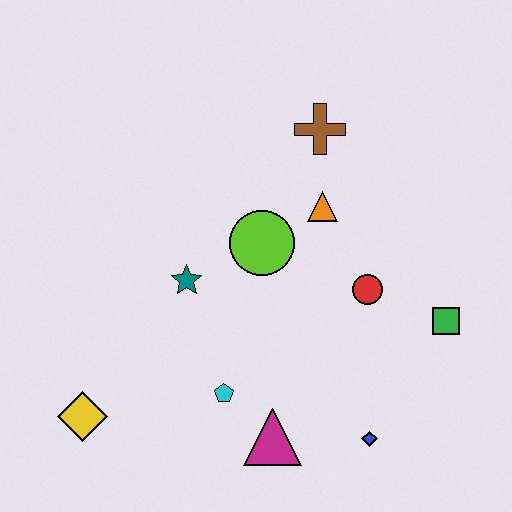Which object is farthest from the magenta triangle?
The brown cross is farthest from the magenta triangle.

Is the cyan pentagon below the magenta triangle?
No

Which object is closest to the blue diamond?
The magenta triangle is closest to the blue diamond.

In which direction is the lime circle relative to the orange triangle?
The lime circle is to the left of the orange triangle.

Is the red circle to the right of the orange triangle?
Yes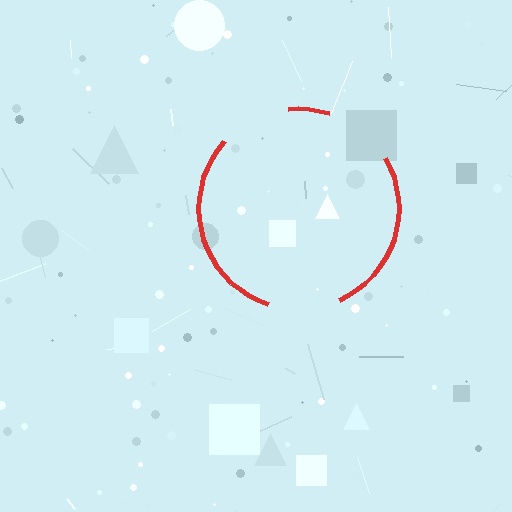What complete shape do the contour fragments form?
The contour fragments form a circle.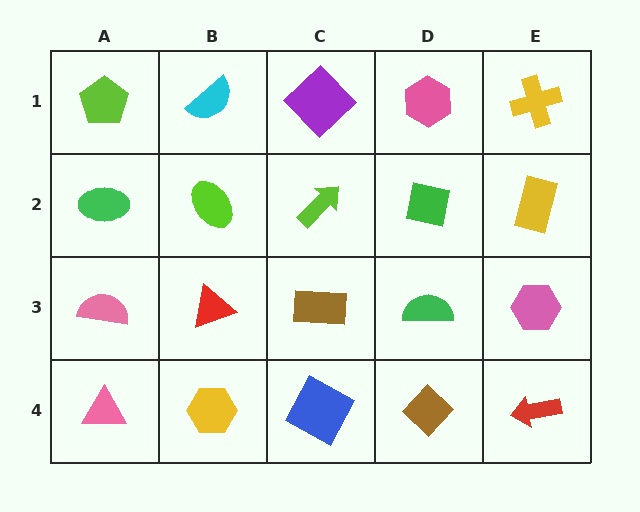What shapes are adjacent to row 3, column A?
A green ellipse (row 2, column A), a pink triangle (row 4, column A), a red triangle (row 3, column B).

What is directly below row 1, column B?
A lime ellipse.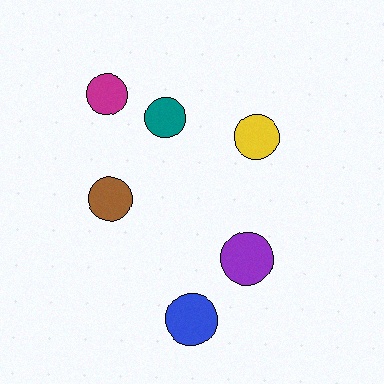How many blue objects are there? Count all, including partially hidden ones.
There is 1 blue object.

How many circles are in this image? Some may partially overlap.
There are 6 circles.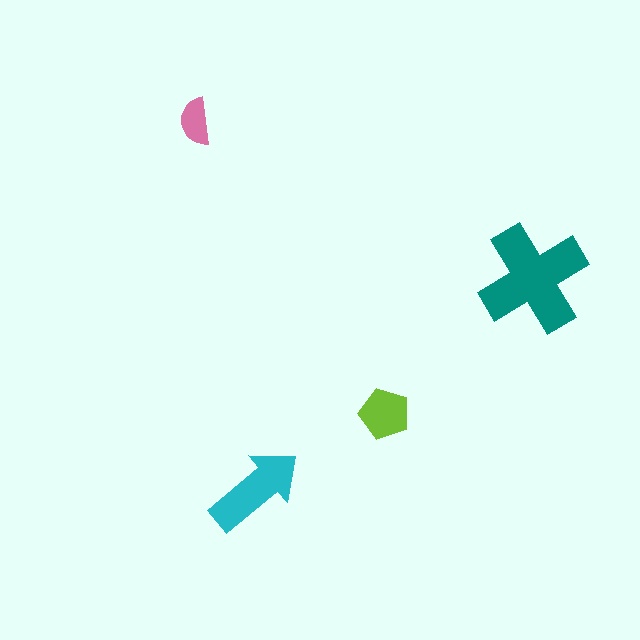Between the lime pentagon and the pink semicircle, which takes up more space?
The lime pentagon.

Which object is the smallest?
The pink semicircle.